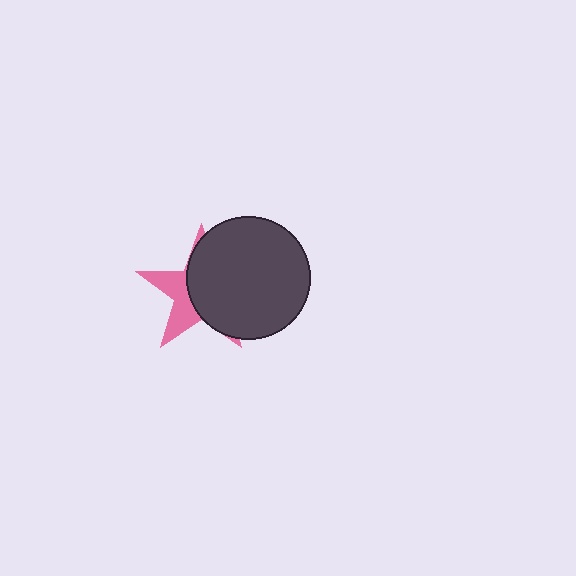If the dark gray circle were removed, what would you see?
You would see the complete pink star.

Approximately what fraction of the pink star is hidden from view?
Roughly 63% of the pink star is hidden behind the dark gray circle.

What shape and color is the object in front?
The object in front is a dark gray circle.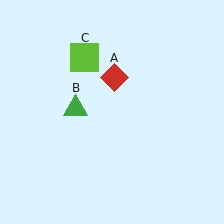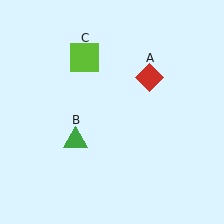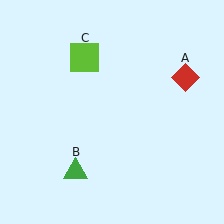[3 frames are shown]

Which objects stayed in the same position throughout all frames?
Lime square (object C) remained stationary.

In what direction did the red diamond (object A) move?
The red diamond (object A) moved right.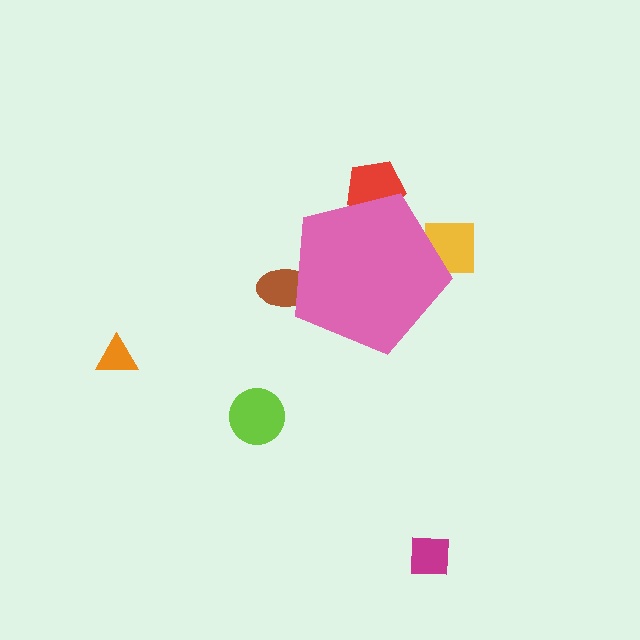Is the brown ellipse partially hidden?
Yes, the brown ellipse is partially hidden behind the pink pentagon.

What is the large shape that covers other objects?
A pink pentagon.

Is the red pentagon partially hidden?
Yes, the red pentagon is partially hidden behind the pink pentagon.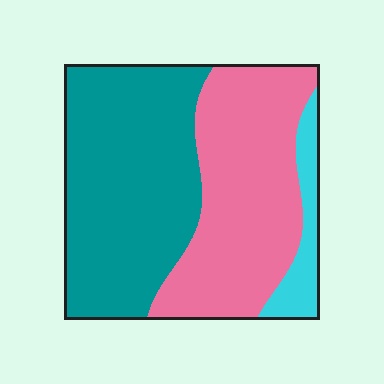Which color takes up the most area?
Teal, at roughly 50%.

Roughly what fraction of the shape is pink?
Pink covers roughly 40% of the shape.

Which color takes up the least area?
Cyan, at roughly 10%.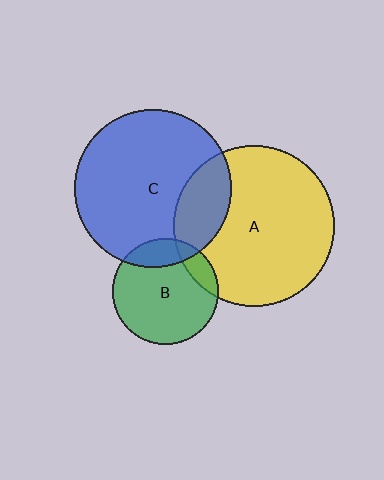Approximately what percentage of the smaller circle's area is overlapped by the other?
Approximately 20%.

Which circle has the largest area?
Circle A (yellow).